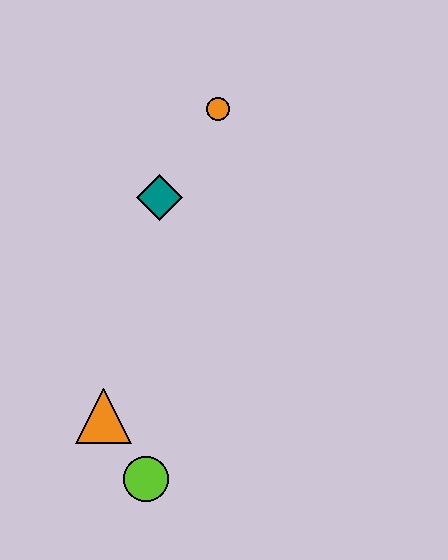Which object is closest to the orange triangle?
The lime circle is closest to the orange triangle.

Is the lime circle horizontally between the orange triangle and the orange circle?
Yes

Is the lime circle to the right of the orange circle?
No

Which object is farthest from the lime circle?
The orange circle is farthest from the lime circle.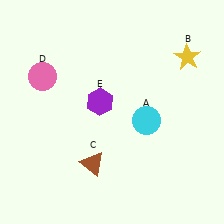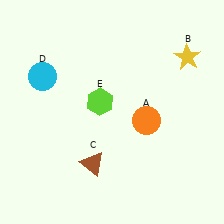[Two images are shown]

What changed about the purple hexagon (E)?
In Image 1, E is purple. In Image 2, it changed to lime.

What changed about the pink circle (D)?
In Image 1, D is pink. In Image 2, it changed to cyan.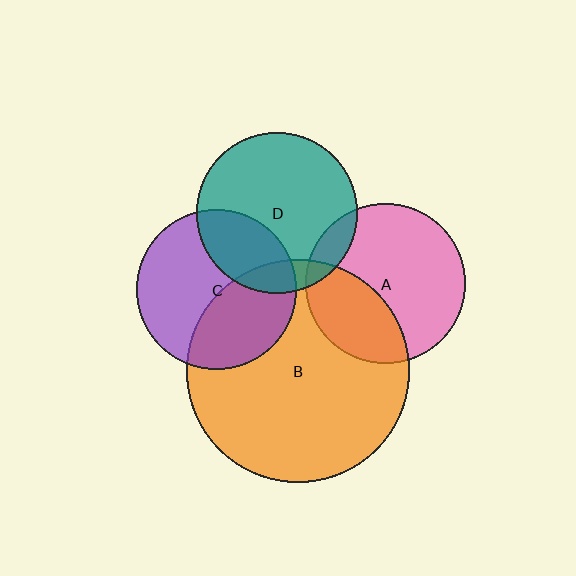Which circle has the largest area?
Circle B (orange).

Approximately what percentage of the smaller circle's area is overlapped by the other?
Approximately 10%.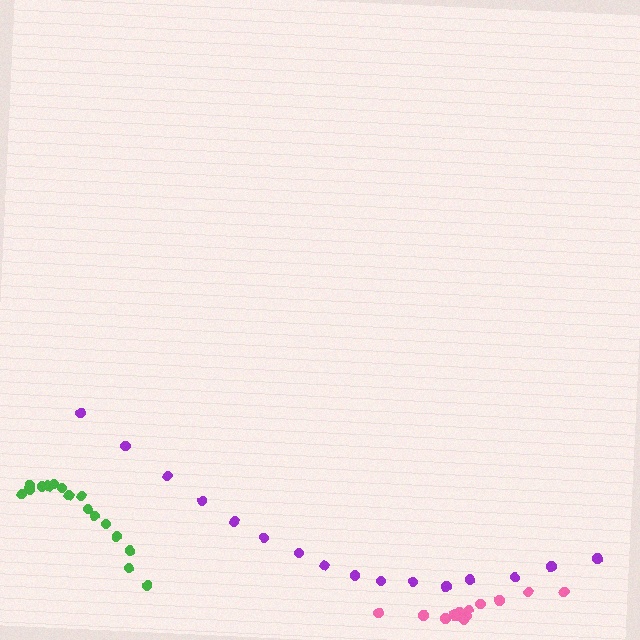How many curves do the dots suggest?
There are 3 distinct paths.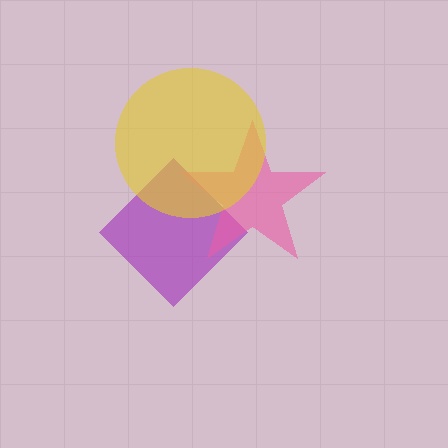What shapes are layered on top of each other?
The layered shapes are: a purple diamond, a pink star, a yellow circle.